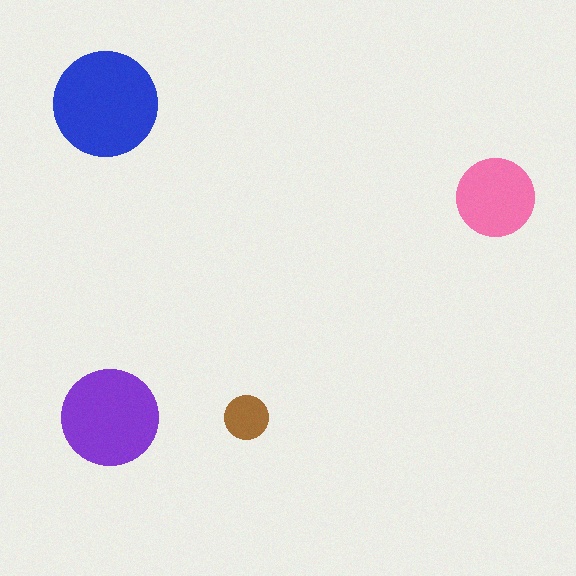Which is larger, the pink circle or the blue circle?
The blue one.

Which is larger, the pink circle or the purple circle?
The purple one.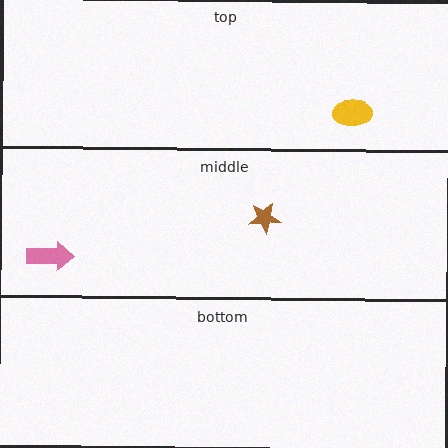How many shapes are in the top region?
1.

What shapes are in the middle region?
The brown star, the pink arrow.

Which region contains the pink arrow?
The middle region.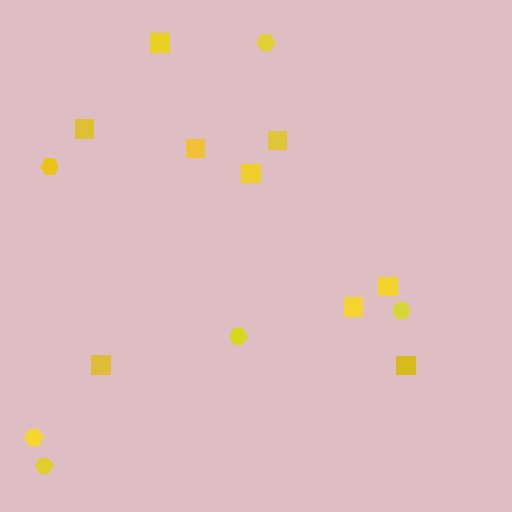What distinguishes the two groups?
There are 2 groups: one group of squares (9) and one group of hexagons (6).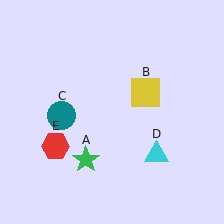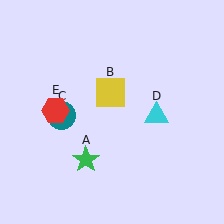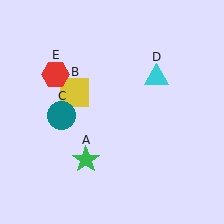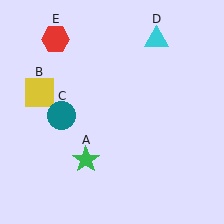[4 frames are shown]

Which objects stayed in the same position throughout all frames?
Green star (object A) and teal circle (object C) remained stationary.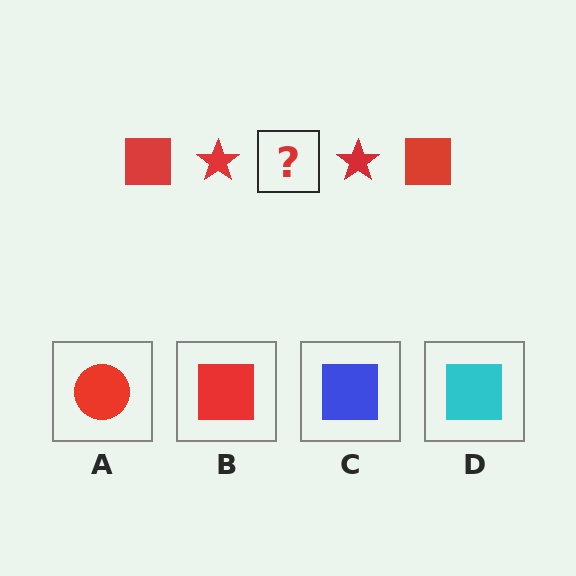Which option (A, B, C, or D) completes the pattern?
B.